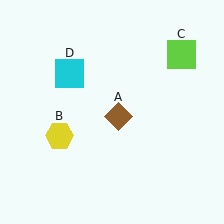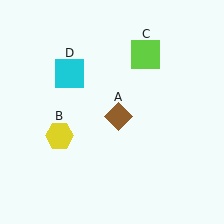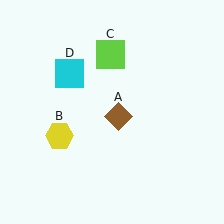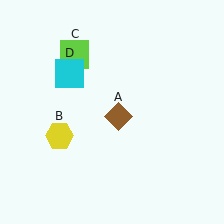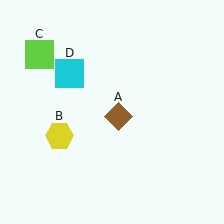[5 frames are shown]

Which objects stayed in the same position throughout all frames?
Brown diamond (object A) and yellow hexagon (object B) and cyan square (object D) remained stationary.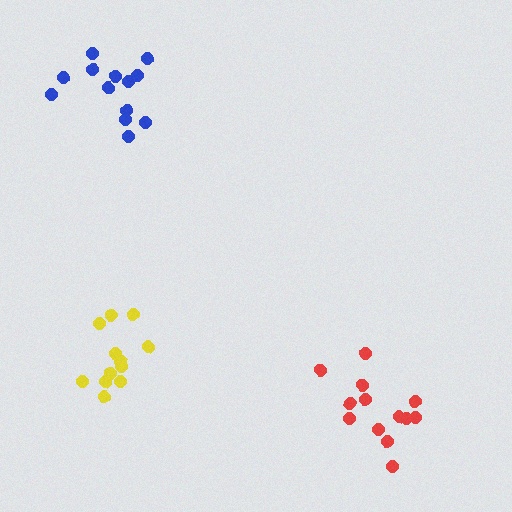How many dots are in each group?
Group 1: 12 dots, Group 2: 13 dots, Group 3: 13 dots (38 total).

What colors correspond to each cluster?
The clusters are colored: yellow, red, blue.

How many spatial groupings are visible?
There are 3 spatial groupings.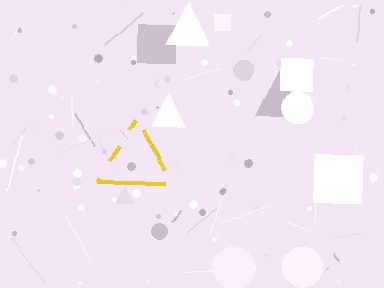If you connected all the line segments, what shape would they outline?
They would outline a triangle.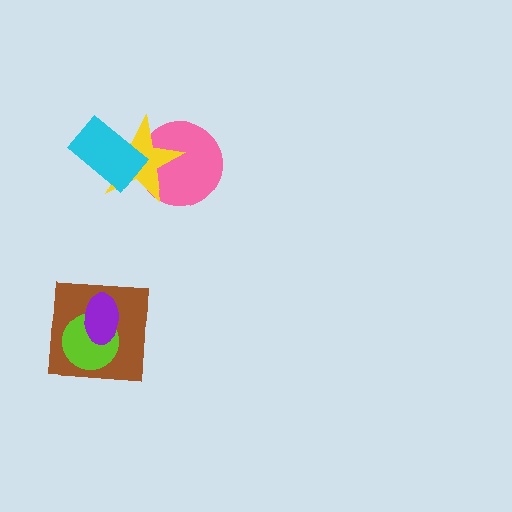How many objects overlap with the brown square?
2 objects overlap with the brown square.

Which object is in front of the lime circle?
The purple ellipse is in front of the lime circle.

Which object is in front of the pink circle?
The yellow star is in front of the pink circle.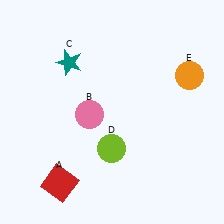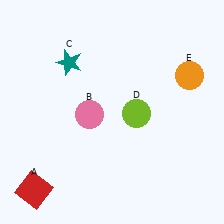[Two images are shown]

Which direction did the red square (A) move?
The red square (A) moved left.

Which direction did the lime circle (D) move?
The lime circle (D) moved up.